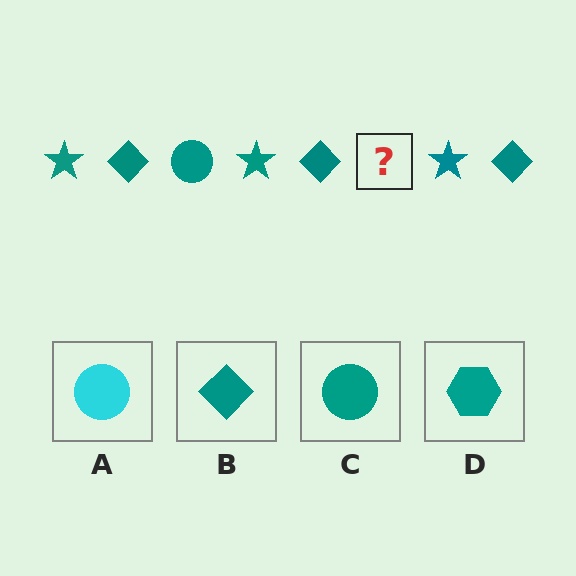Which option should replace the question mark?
Option C.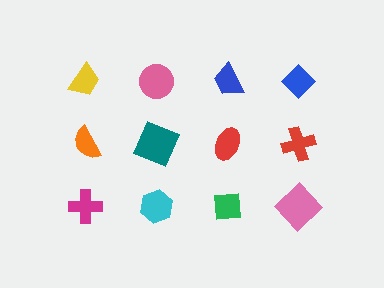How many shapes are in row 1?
4 shapes.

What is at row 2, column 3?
A red ellipse.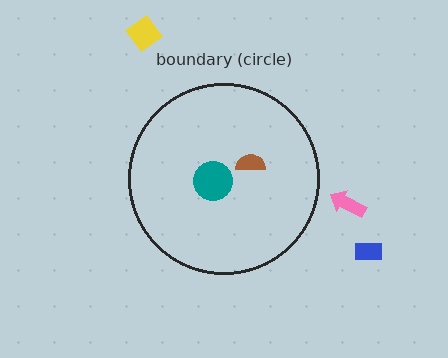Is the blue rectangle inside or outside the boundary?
Outside.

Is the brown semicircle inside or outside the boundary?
Inside.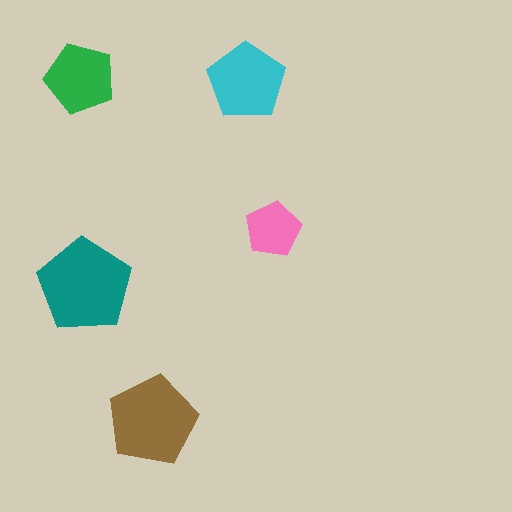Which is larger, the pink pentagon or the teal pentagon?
The teal one.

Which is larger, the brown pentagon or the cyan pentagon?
The brown one.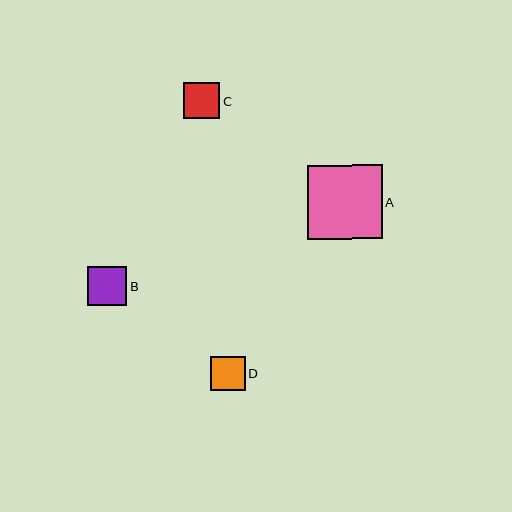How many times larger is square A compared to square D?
Square A is approximately 2.2 times the size of square D.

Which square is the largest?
Square A is the largest with a size of approximately 74 pixels.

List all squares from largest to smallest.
From largest to smallest: A, B, C, D.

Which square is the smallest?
Square D is the smallest with a size of approximately 34 pixels.